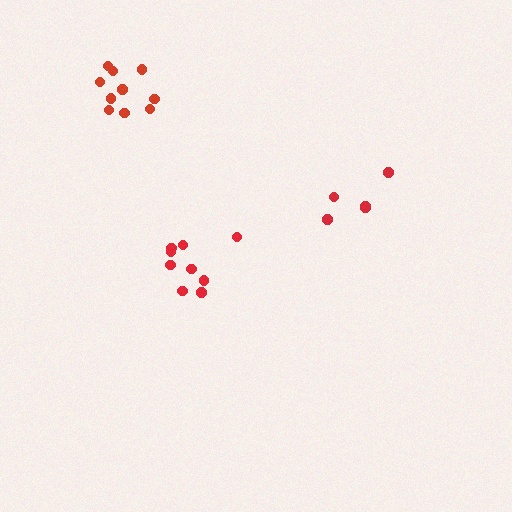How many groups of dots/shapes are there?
There are 3 groups.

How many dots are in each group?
Group 1: 5 dots, Group 2: 9 dots, Group 3: 10 dots (24 total).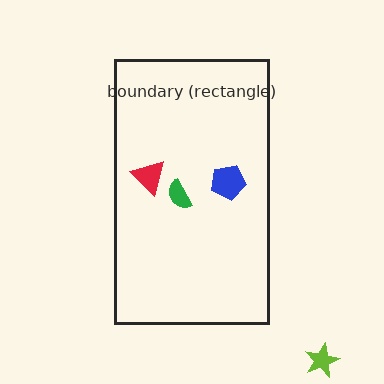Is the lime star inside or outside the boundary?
Outside.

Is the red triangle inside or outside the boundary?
Inside.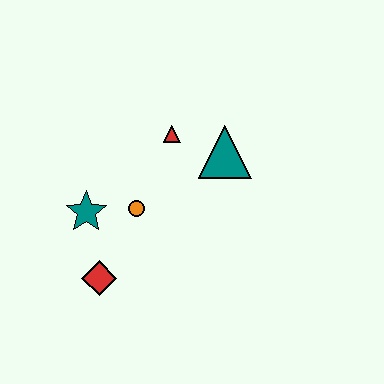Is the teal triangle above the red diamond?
Yes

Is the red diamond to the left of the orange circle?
Yes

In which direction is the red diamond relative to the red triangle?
The red diamond is below the red triangle.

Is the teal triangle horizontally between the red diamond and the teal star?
No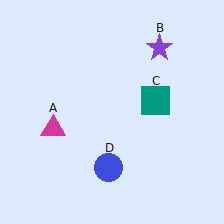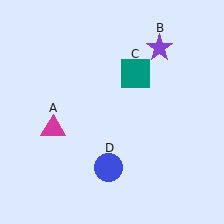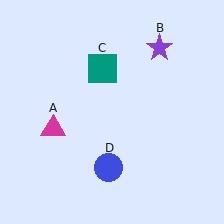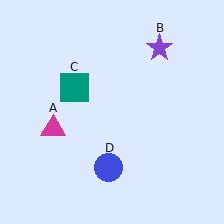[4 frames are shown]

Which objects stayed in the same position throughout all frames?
Magenta triangle (object A) and purple star (object B) and blue circle (object D) remained stationary.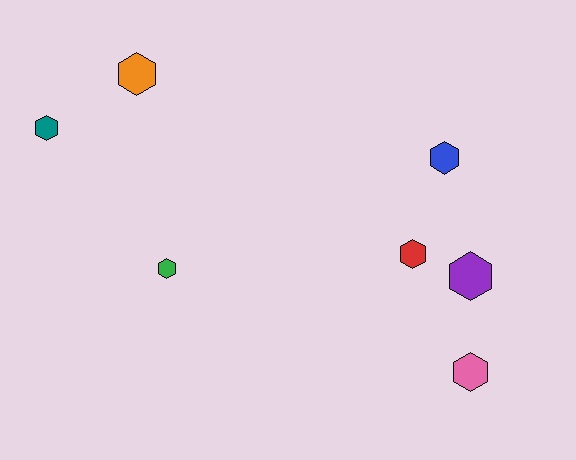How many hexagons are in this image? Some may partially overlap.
There are 7 hexagons.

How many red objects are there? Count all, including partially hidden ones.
There is 1 red object.